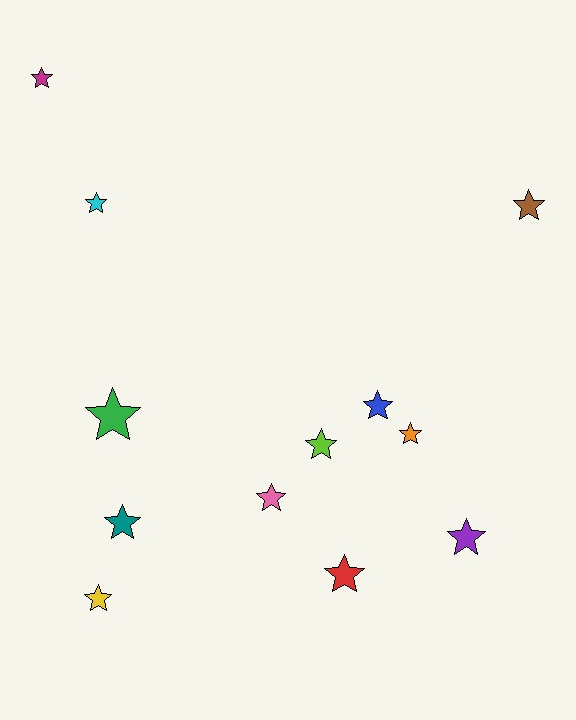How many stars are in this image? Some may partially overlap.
There are 12 stars.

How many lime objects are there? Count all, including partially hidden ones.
There is 1 lime object.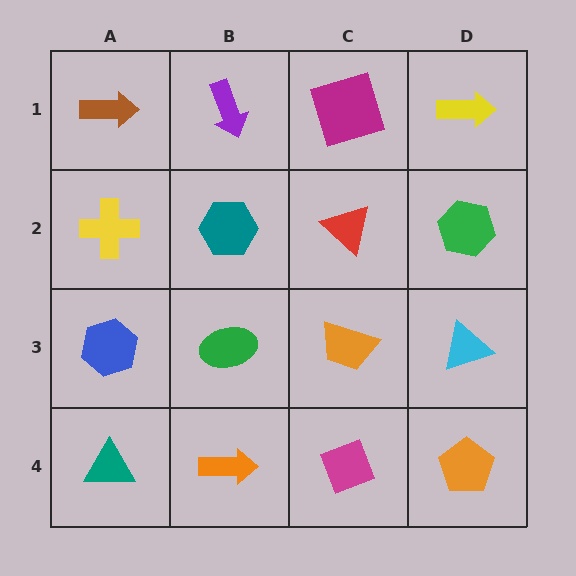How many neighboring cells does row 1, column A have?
2.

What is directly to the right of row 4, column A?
An orange arrow.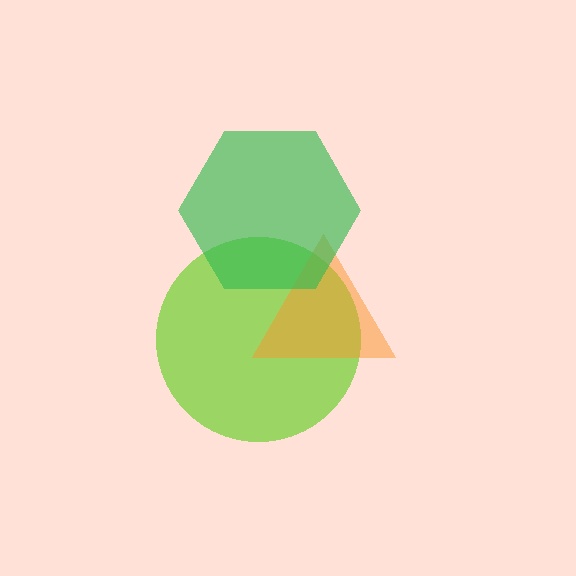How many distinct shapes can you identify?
There are 3 distinct shapes: a lime circle, an orange triangle, a green hexagon.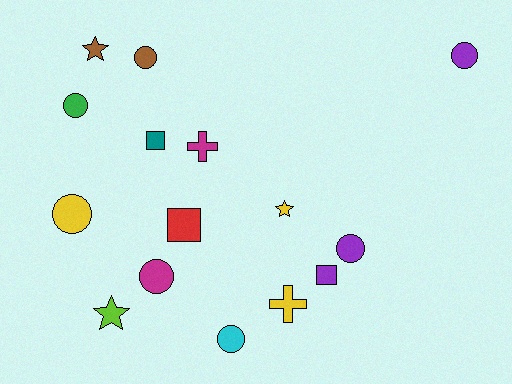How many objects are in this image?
There are 15 objects.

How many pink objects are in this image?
There are no pink objects.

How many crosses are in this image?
There are 2 crosses.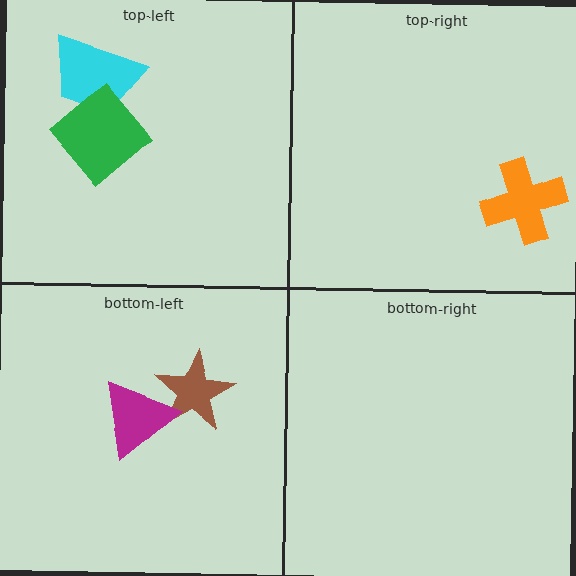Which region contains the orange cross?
The top-right region.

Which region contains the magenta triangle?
The bottom-left region.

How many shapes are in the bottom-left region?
2.